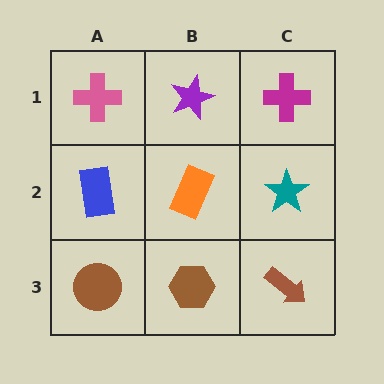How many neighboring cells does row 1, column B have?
3.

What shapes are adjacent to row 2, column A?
A pink cross (row 1, column A), a brown circle (row 3, column A), an orange rectangle (row 2, column B).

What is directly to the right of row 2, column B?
A teal star.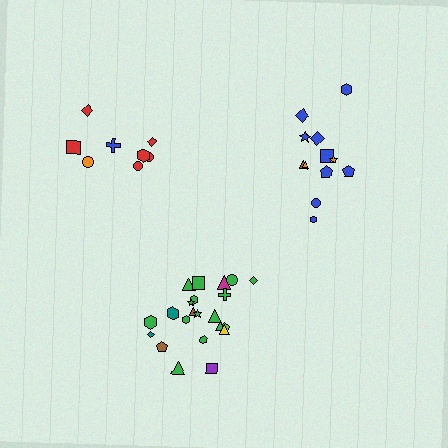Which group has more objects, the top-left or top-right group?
The top-right group.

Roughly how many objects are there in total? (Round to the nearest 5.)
Roughly 40 objects in total.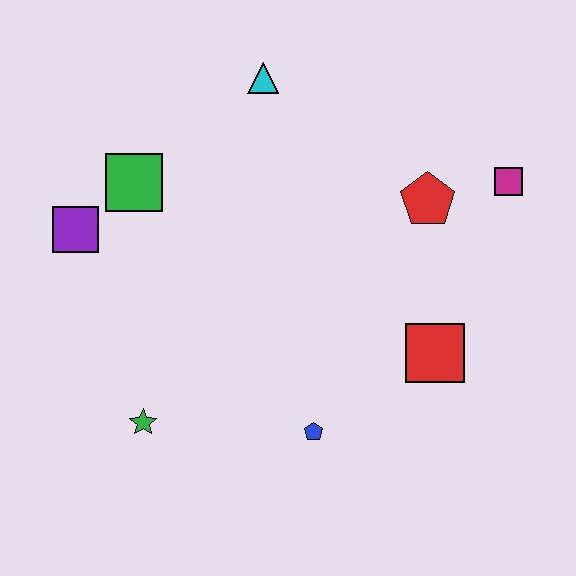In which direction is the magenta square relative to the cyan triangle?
The magenta square is to the right of the cyan triangle.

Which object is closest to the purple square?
The green square is closest to the purple square.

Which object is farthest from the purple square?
The magenta square is farthest from the purple square.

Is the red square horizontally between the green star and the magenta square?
Yes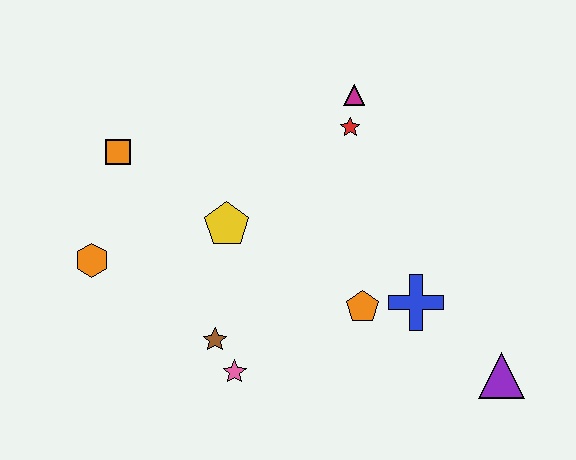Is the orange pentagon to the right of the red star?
Yes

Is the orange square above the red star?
No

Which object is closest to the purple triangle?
The blue cross is closest to the purple triangle.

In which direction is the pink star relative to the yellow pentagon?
The pink star is below the yellow pentagon.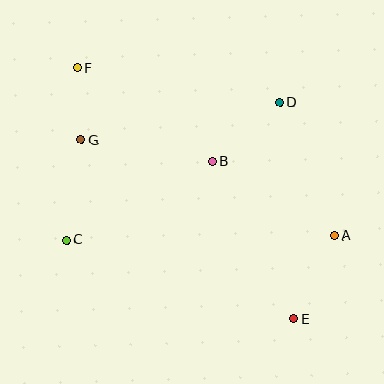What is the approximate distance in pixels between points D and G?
The distance between D and G is approximately 202 pixels.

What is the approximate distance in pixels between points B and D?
The distance between B and D is approximately 90 pixels.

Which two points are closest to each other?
Points F and G are closest to each other.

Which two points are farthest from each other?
Points E and F are farthest from each other.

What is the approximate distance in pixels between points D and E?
The distance between D and E is approximately 217 pixels.